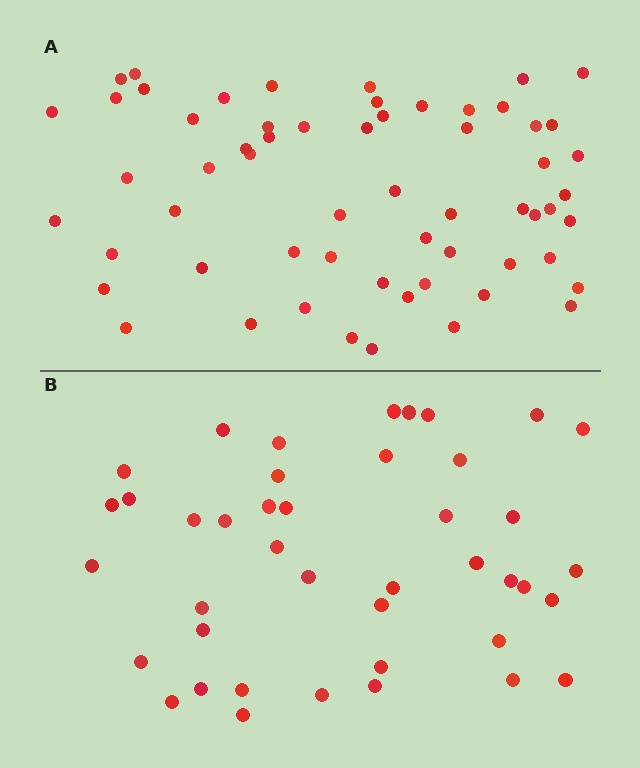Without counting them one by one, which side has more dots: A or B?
Region A (the top region) has more dots.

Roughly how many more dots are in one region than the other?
Region A has approximately 20 more dots than region B.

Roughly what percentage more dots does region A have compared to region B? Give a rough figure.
About 45% more.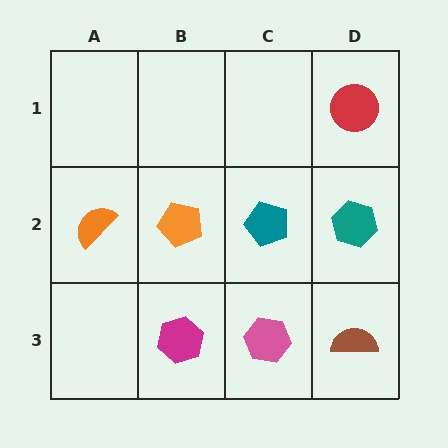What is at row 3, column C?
A pink hexagon.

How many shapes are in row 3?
3 shapes.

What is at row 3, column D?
A brown semicircle.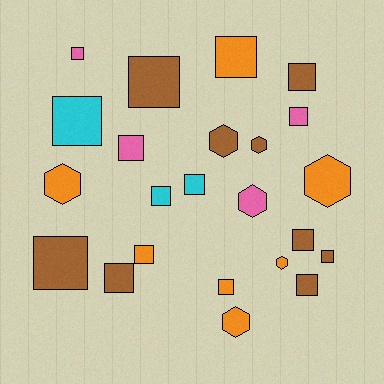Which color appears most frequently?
Brown, with 9 objects.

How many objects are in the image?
There are 23 objects.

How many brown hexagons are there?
There are 2 brown hexagons.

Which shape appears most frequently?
Square, with 16 objects.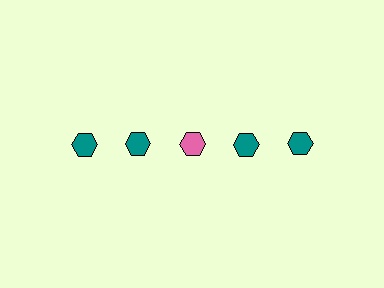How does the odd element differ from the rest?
It has a different color: pink instead of teal.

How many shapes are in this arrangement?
There are 5 shapes arranged in a grid pattern.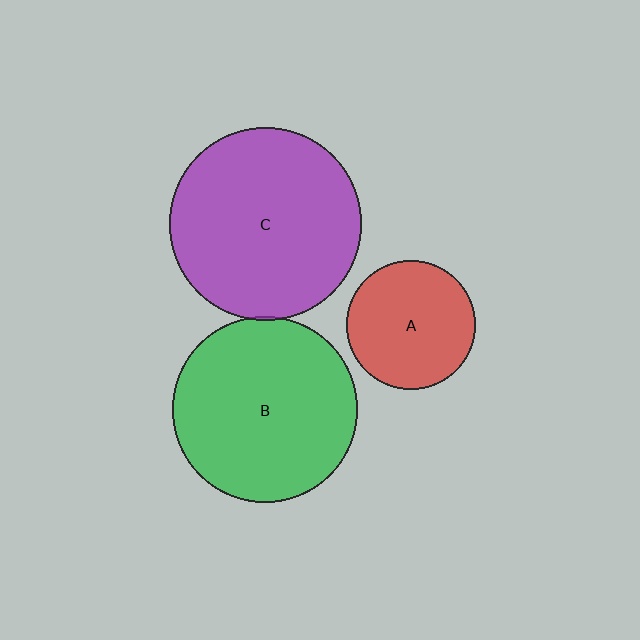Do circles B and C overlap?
Yes.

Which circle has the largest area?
Circle C (purple).